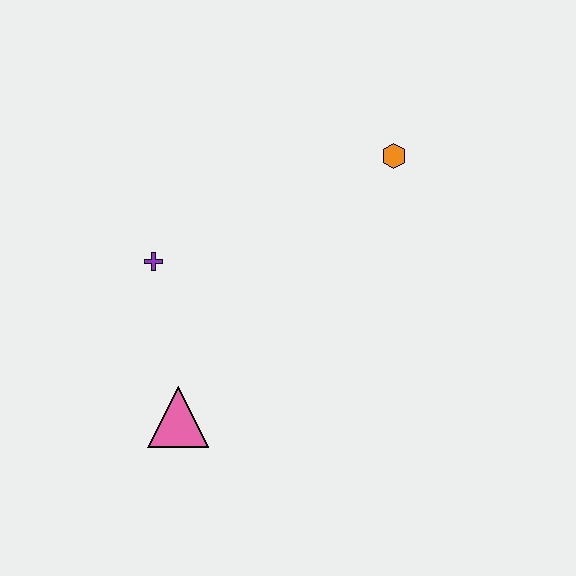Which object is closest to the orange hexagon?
The purple cross is closest to the orange hexagon.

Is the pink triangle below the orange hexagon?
Yes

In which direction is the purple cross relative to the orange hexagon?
The purple cross is to the left of the orange hexagon.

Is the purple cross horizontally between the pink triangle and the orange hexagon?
No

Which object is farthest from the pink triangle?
The orange hexagon is farthest from the pink triangle.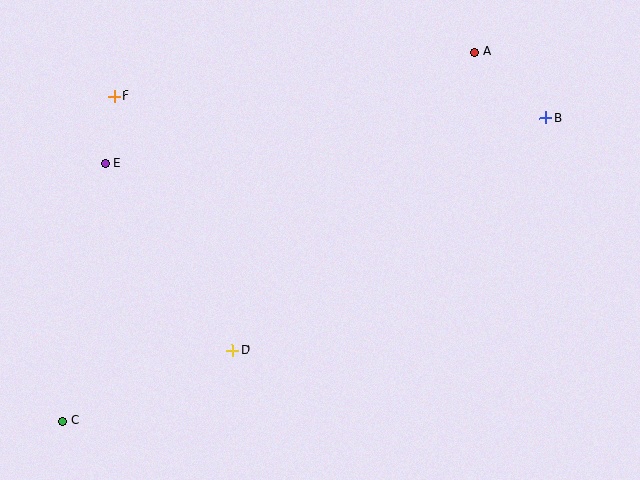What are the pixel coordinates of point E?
Point E is at (106, 164).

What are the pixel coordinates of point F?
Point F is at (114, 96).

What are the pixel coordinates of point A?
Point A is at (475, 52).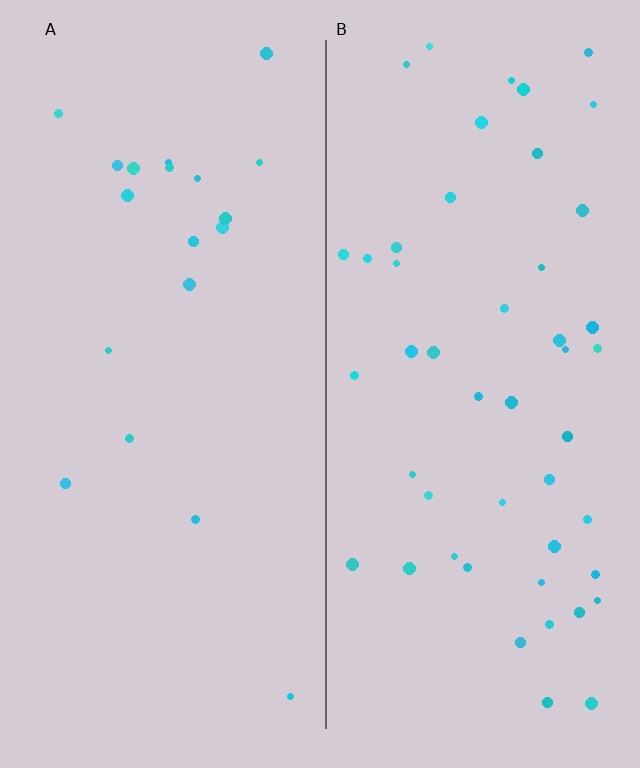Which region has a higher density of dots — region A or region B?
B (the right).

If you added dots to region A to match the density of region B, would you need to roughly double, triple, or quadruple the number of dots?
Approximately triple.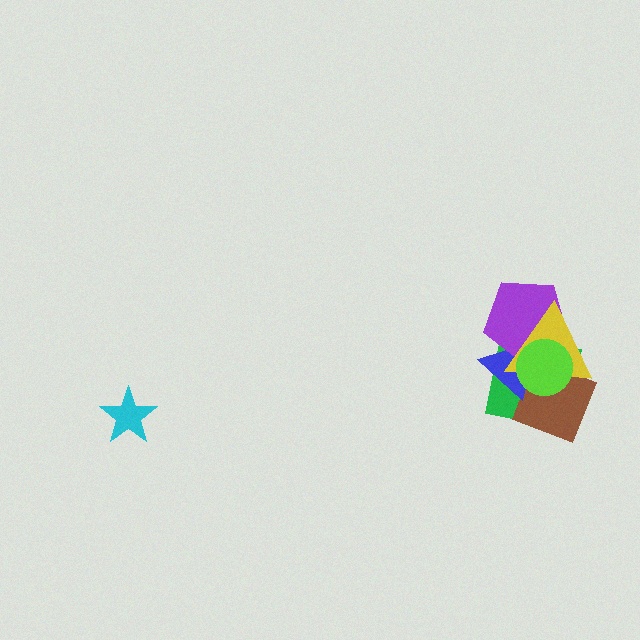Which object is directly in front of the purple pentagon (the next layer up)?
The yellow triangle is directly in front of the purple pentagon.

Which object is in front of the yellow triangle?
The lime circle is in front of the yellow triangle.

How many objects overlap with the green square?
5 objects overlap with the green square.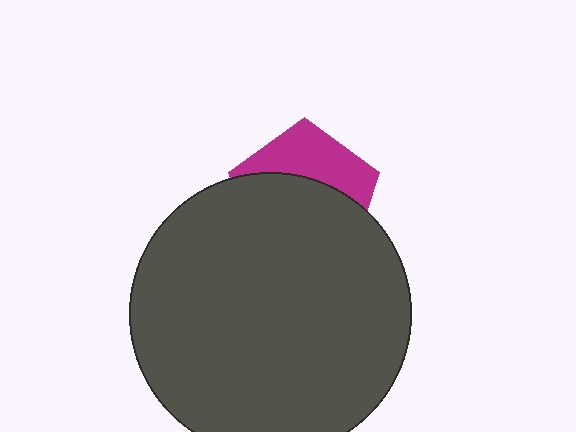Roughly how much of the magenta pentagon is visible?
A small part of it is visible (roughly 37%).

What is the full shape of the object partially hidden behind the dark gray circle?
The partially hidden object is a magenta pentagon.